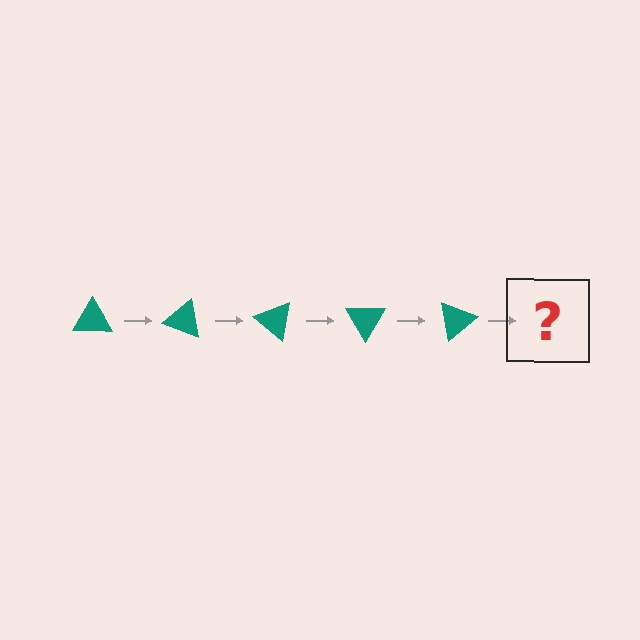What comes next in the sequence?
The next element should be a teal triangle rotated 100 degrees.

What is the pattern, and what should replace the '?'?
The pattern is that the triangle rotates 20 degrees each step. The '?' should be a teal triangle rotated 100 degrees.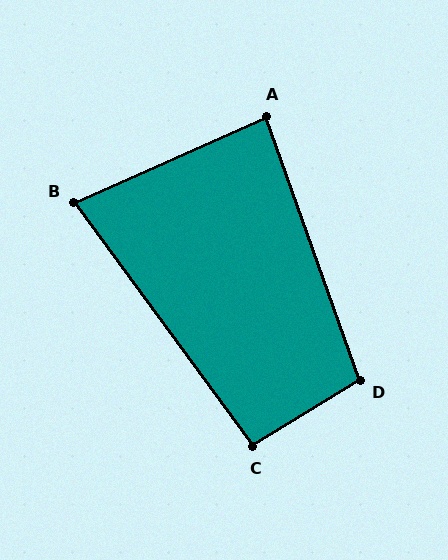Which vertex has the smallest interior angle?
B, at approximately 78 degrees.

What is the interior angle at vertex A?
Approximately 86 degrees (approximately right).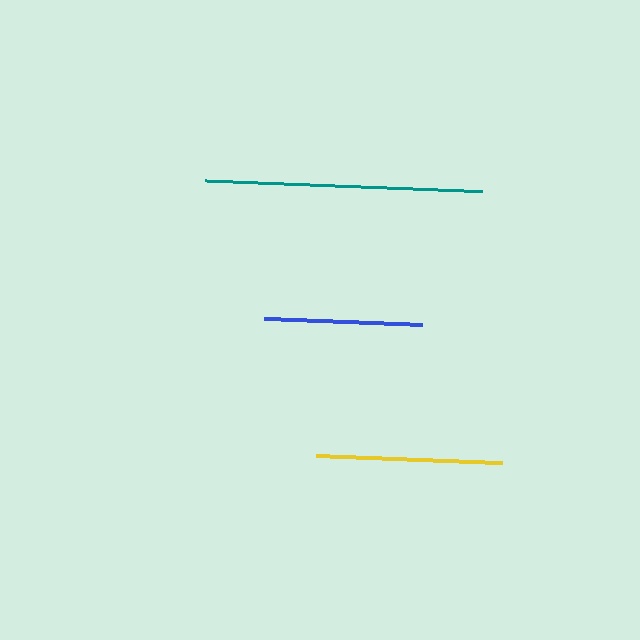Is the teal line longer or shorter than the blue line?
The teal line is longer than the blue line.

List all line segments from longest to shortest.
From longest to shortest: teal, yellow, blue.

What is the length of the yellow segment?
The yellow segment is approximately 186 pixels long.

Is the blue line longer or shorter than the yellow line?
The yellow line is longer than the blue line.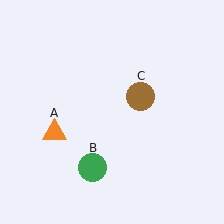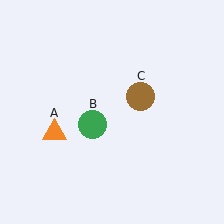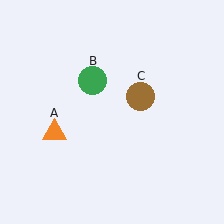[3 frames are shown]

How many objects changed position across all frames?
1 object changed position: green circle (object B).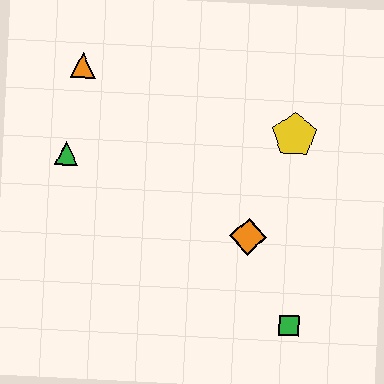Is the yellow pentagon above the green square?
Yes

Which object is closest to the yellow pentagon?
The orange diamond is closest to the yellow pentagon.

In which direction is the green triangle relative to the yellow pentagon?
The green triangle is to the left of the yellow pentagon.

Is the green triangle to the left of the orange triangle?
Yes